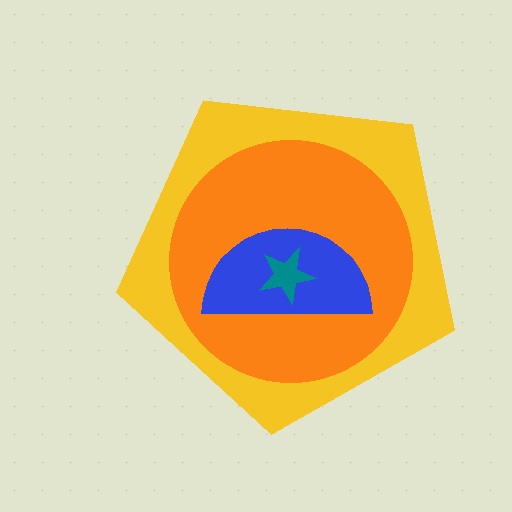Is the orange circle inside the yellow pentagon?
Yes.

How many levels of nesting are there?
4.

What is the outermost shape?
The yellow pentagon.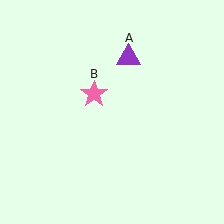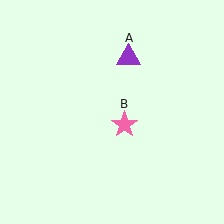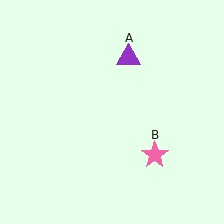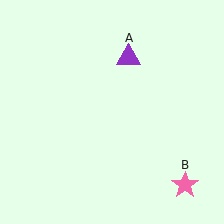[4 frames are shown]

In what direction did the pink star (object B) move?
The pink star (object B) moved down and to the right.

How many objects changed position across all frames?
1 object changed position: pink star (object B).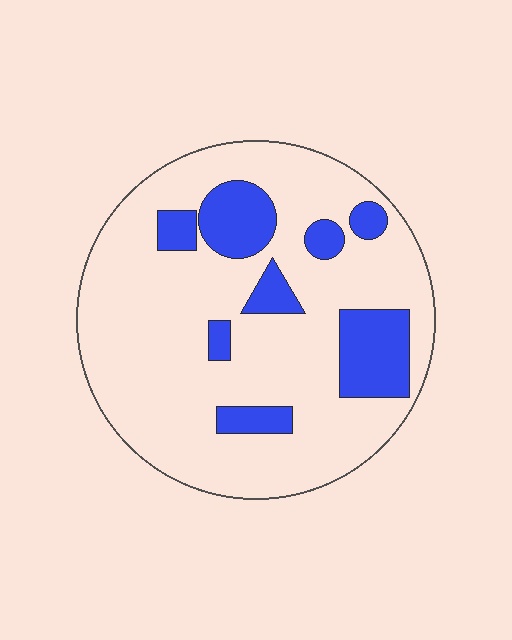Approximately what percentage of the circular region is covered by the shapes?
Approximately 20%.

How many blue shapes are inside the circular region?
8.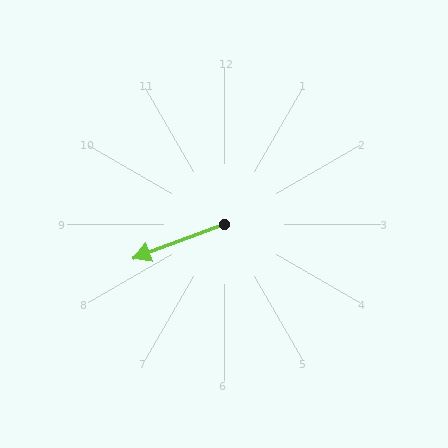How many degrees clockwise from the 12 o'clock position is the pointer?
Approximately 250 degrees.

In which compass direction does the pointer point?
West.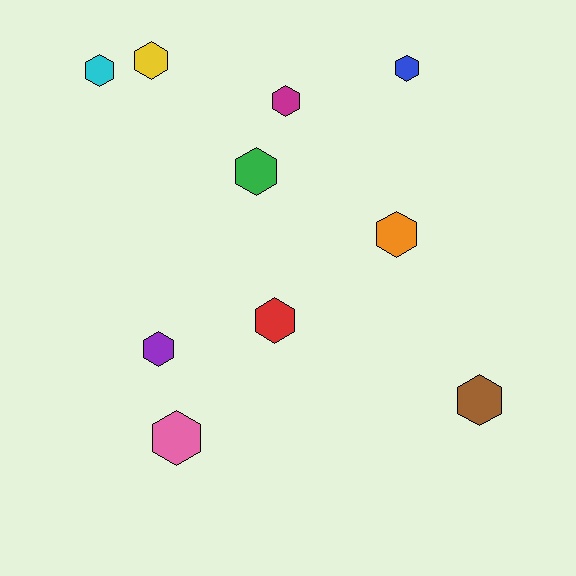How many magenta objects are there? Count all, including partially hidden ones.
There is 1 magenta object.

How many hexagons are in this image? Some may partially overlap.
There are 10 hexagons.